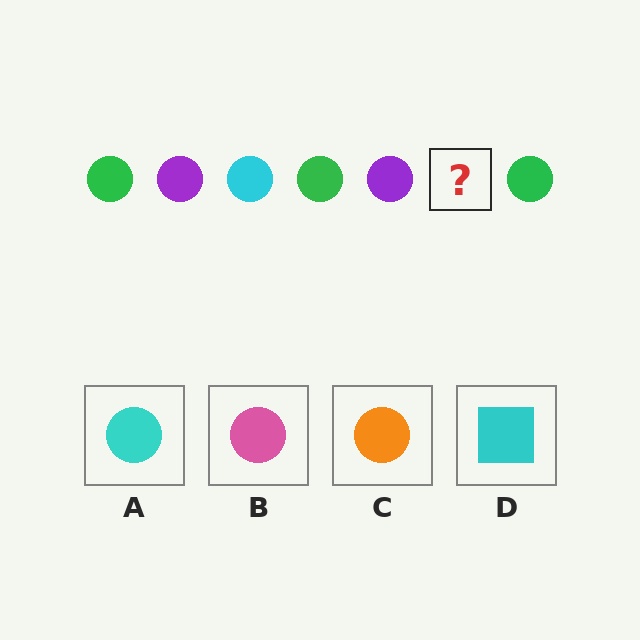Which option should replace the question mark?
Option A.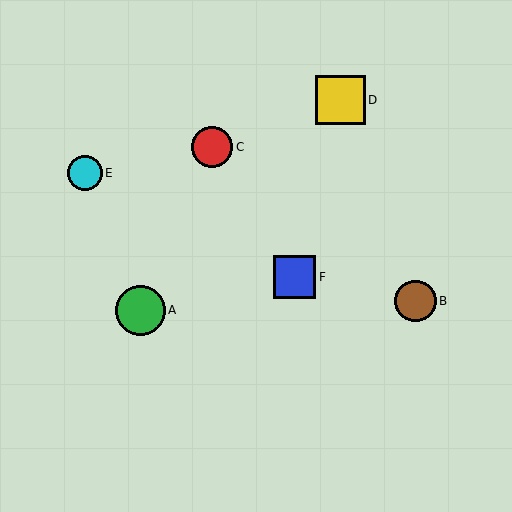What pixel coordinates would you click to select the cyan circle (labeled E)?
Click at (85, 173) to select the cyan circle E.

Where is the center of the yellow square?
The center of the yellow square is at (341, 100).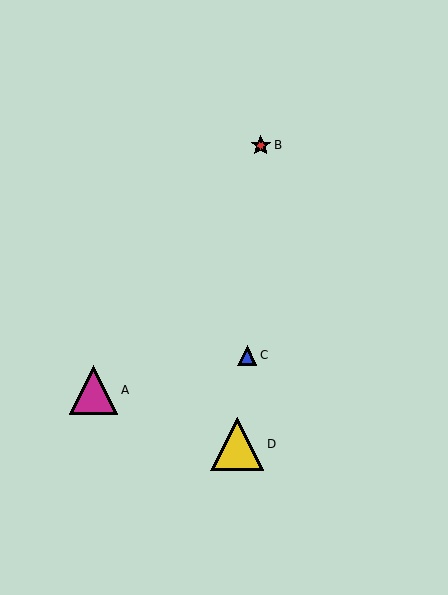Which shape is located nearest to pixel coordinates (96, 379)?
The magenta triangle (labeled A) at (93, 390) is nearest to that location.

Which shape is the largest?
The yellow triangle (labeled D) is the largest.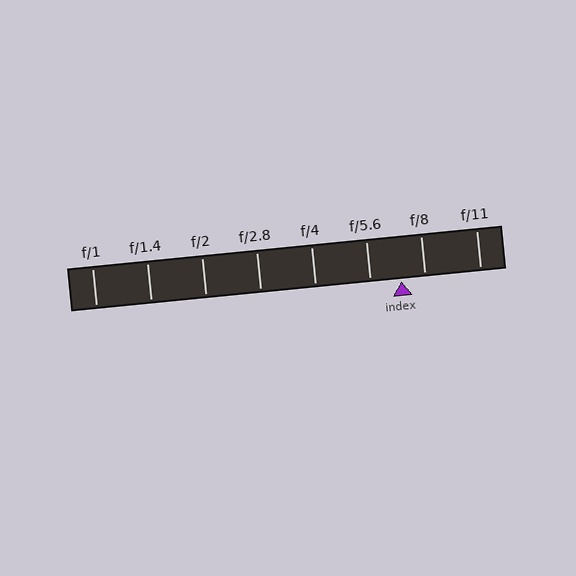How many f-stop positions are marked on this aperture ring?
There are 8 f-stop positions marked.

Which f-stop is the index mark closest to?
The index mark is closest to f/8.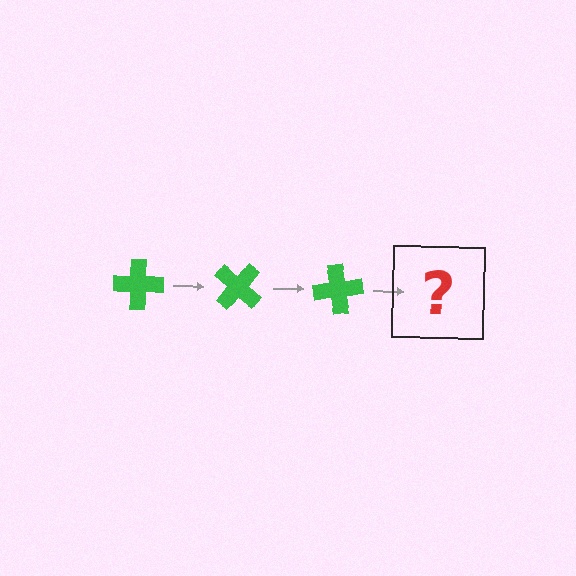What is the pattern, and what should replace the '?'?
The pattern is that the cross rotates 40 degrees each step. The '?' should be a green cross rotated 120 degrees.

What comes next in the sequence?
The next element should be a green cross rotated 120 degrees.